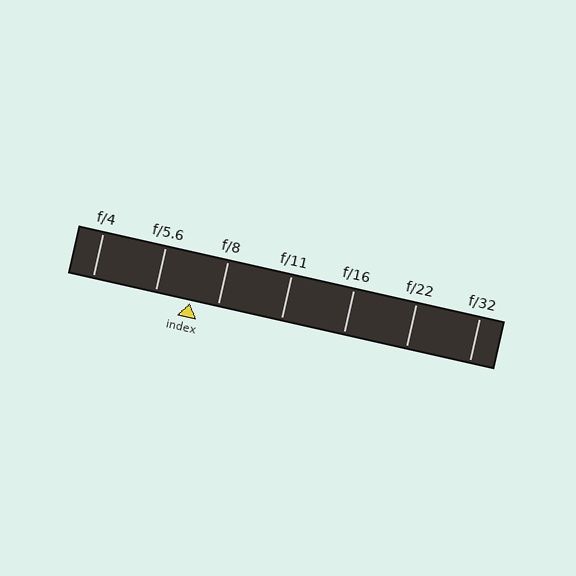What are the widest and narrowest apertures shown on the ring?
The widest aperture shown is f/4 and the narrowest is f/32.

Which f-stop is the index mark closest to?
The index mark is closest to f/8.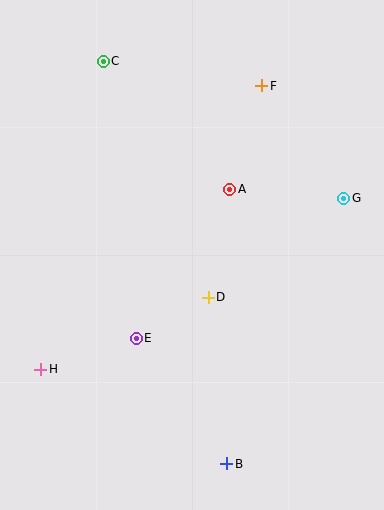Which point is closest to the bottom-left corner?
Point H is closest to the bottom-left corner.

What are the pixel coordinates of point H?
Point H is at (41, 369).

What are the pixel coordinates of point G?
Point G is at (344, 198).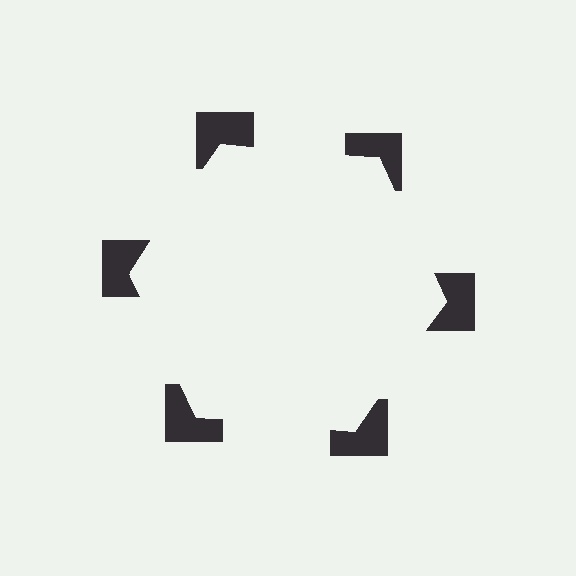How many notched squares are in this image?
There are 6 — one at each vertex of the illusory hexagon.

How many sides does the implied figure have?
6 sides.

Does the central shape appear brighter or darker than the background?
It typically appears slightly brighter than the background, even though no actual brightness change is drawn.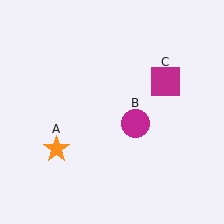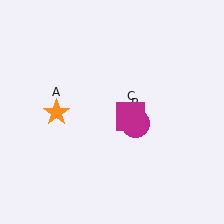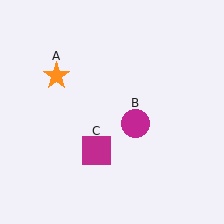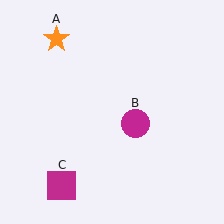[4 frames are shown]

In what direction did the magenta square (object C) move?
The magenta square (object C) moved down and to the left.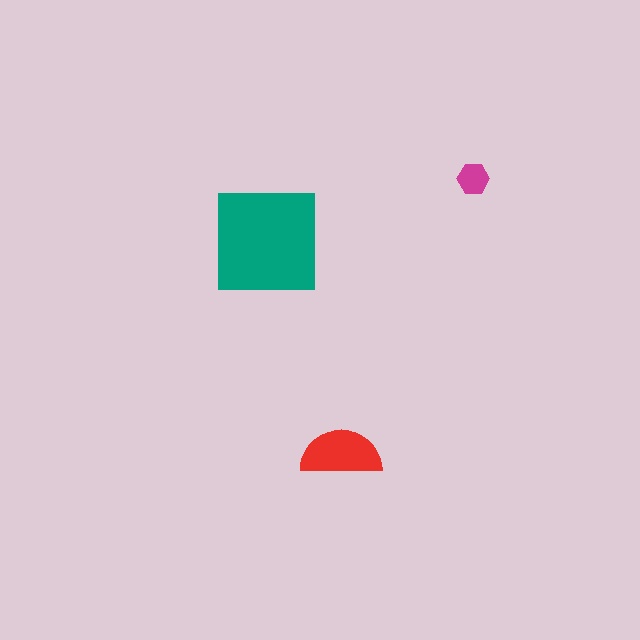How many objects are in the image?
There are 3 objects in the image.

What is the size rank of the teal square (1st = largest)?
1st.